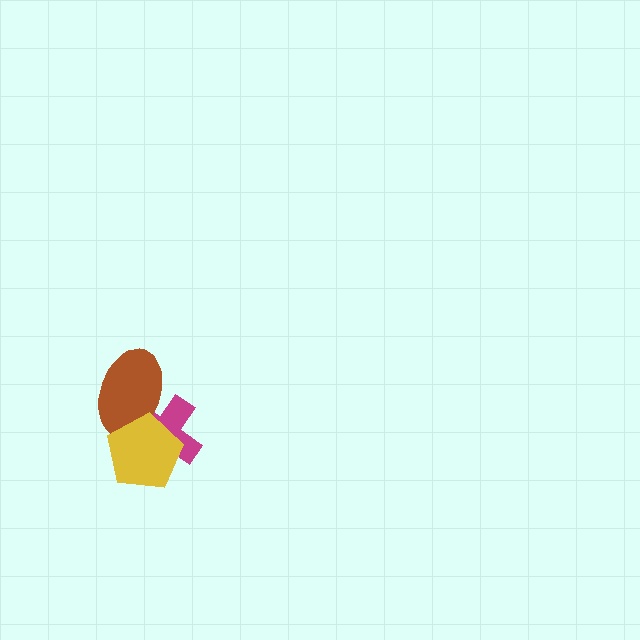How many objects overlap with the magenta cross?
2 objects overlap with the magenta cross.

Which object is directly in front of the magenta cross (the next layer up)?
The brown ellipse is directly in front of the magenta cross.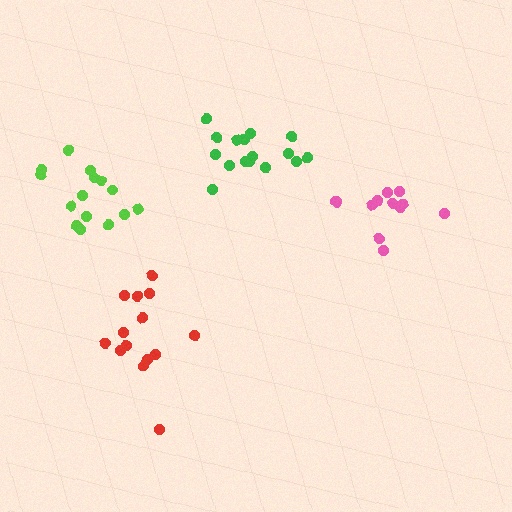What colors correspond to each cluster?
The clusters are colored: red, pink, lime, green.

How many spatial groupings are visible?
There are 4 spatial groupings.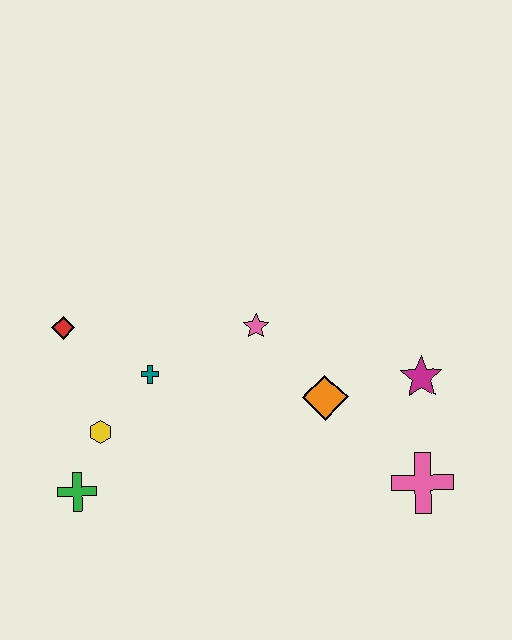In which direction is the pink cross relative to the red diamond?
The pink cross is to the right of the red diamond.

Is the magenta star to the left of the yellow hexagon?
No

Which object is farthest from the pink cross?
The red diamond is farthest from the pink cross.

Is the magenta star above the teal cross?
No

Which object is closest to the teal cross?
The yellow hexagon is closest to the teal cross.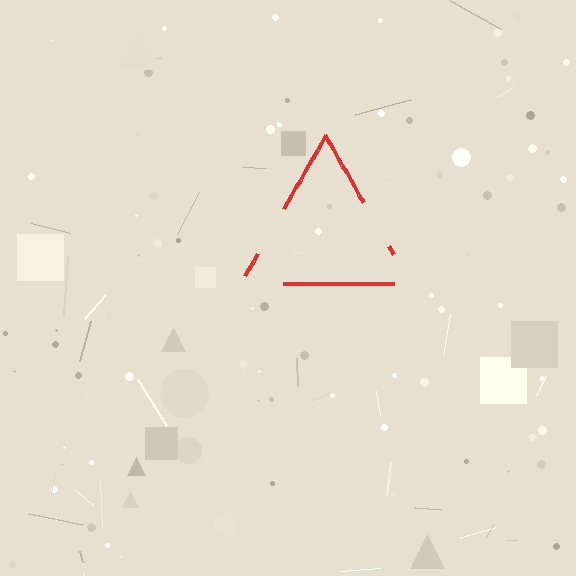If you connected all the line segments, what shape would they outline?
They would outline a triangle.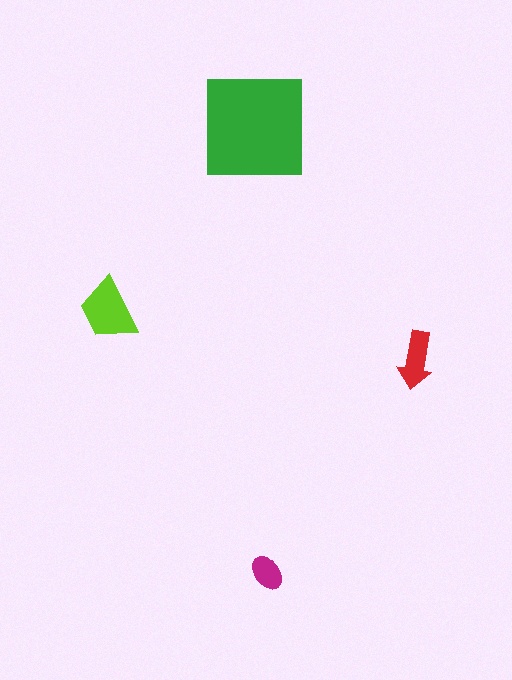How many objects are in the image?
There are 4 objects in the image.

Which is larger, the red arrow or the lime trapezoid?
The lime trapezoid.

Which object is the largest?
The green square.